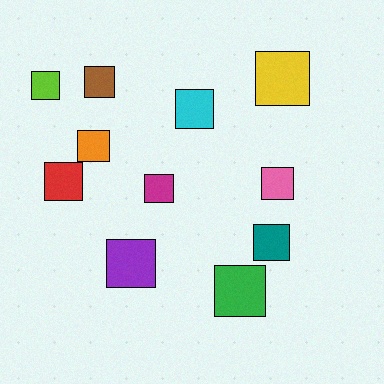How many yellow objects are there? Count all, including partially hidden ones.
There is 1 yellow object.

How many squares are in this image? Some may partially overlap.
There are 11 squares.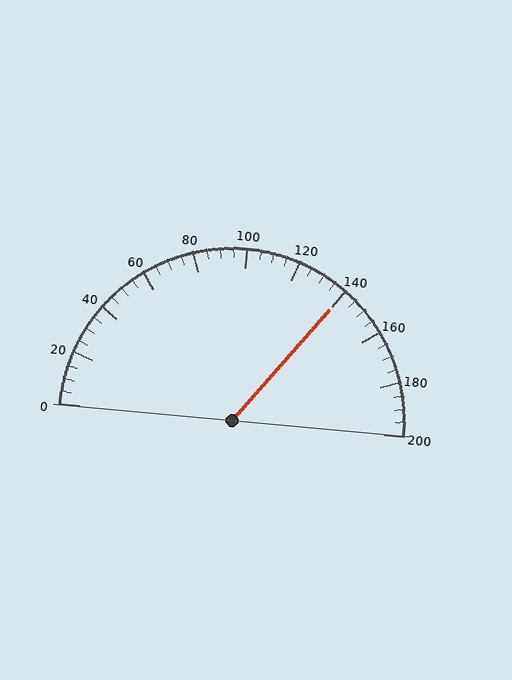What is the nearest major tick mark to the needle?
The nearest major tick mark is 140.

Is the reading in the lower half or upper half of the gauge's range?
The reading is in the upper half of the range (0 to 200).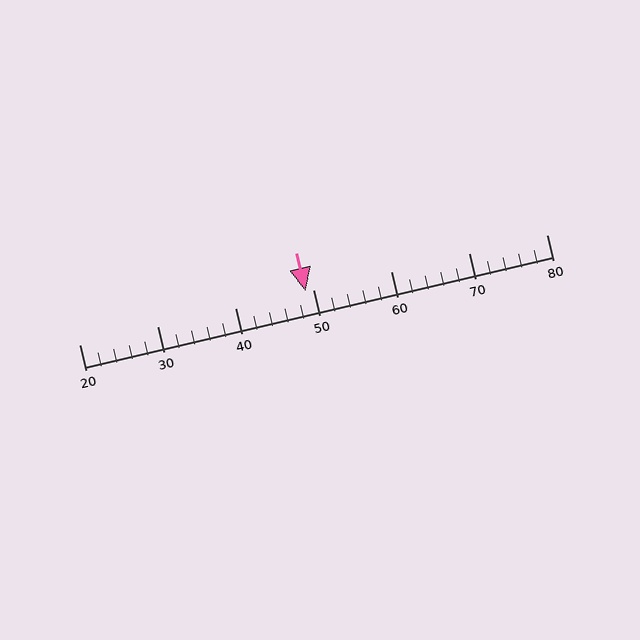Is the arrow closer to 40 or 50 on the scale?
The arrow is closer to 50.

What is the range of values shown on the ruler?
The ruler shows values from 20 to 80.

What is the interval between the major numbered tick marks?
The major tick marks are spaced 10 units apart.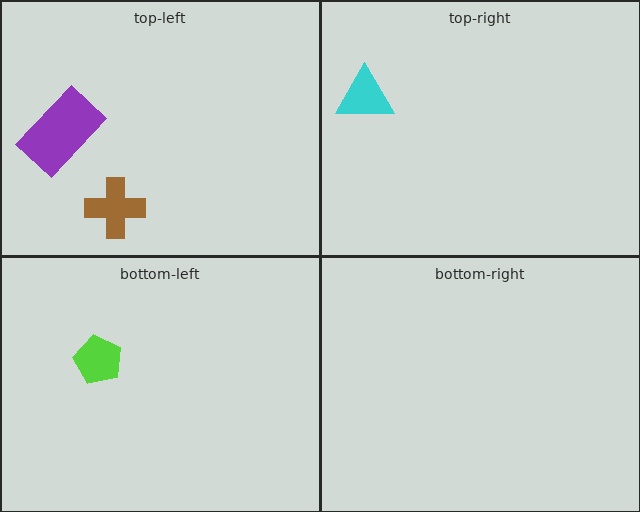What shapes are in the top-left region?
The brown cross, the purple rectangle.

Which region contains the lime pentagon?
The bottom-left region.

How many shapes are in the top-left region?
2.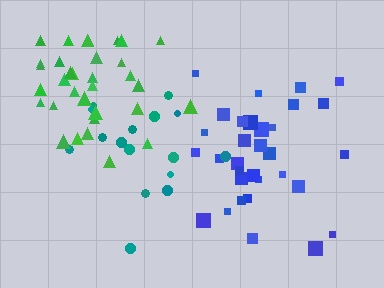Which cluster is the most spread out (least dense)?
Teal.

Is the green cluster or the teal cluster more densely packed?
Green.